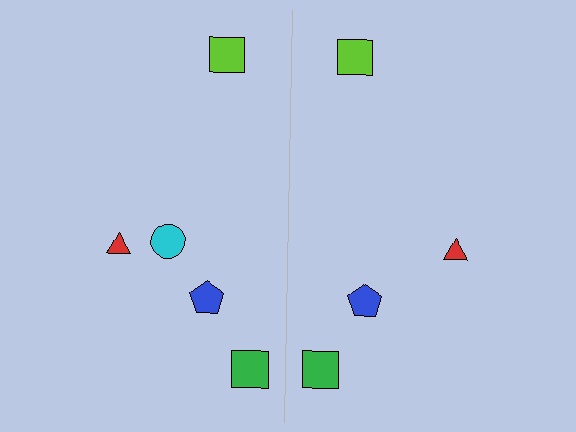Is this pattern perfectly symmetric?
No, the pattern is not perfectly symmetric. A cyan circle is missing from the right side.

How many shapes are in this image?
There are 9 shapes in this image.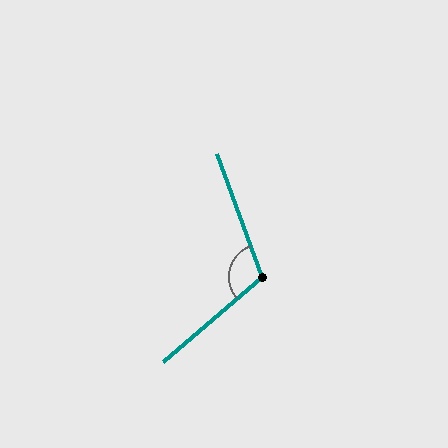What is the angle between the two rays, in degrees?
Approximately 110 degrees.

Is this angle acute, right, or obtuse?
It is obtuse.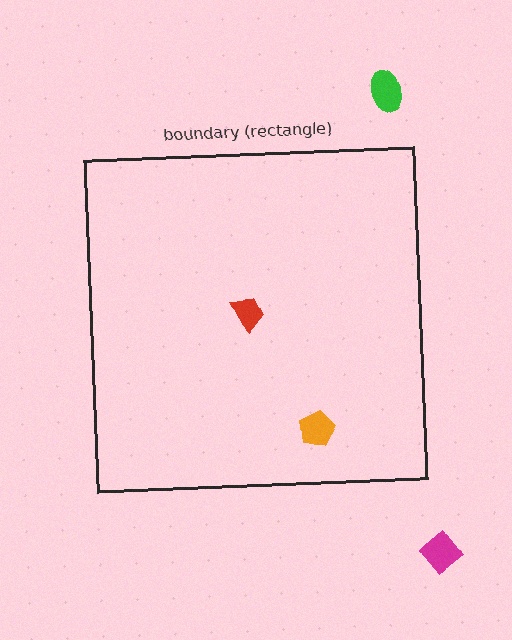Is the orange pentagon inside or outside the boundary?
Inside.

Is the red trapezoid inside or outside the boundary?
Inside.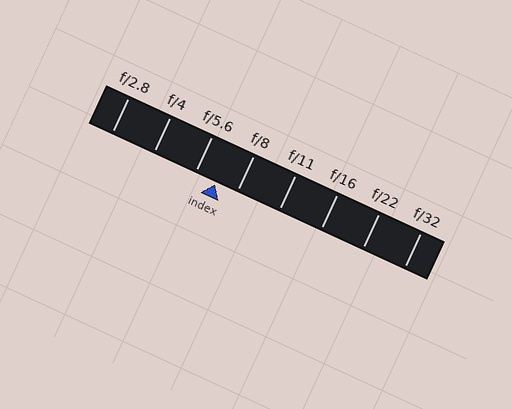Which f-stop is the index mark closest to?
The index mark is closest to f/8.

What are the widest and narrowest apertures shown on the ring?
The widest aperture shown is f/2.8 and the narrowest is f/32.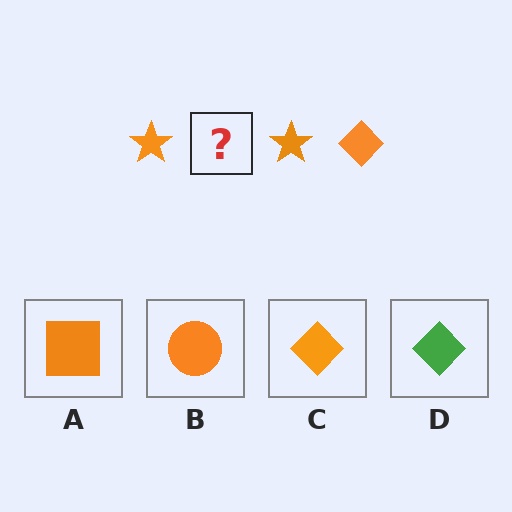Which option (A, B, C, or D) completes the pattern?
C.